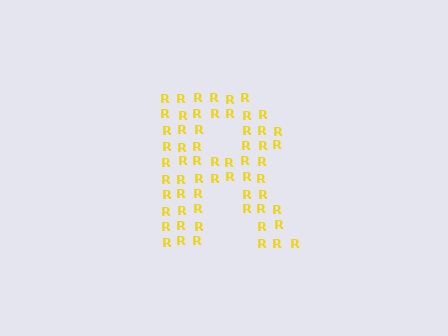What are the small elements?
The small elements are letter R's.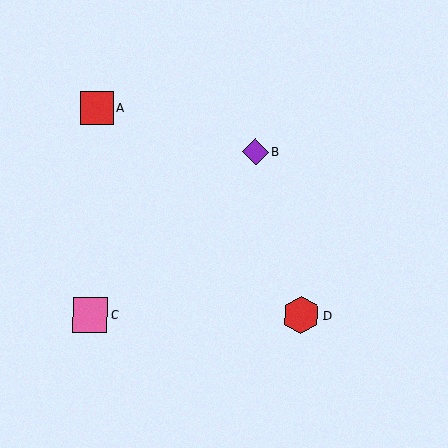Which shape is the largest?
The red hexagon (labeled D) is the largest.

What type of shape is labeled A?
Shape A is a red square.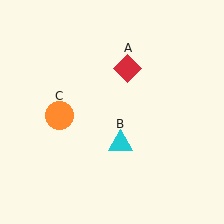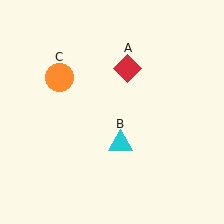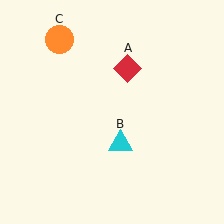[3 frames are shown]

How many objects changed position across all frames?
1 object changed position: orange circle (object C).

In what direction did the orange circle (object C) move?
The orange circle (object C) moved up.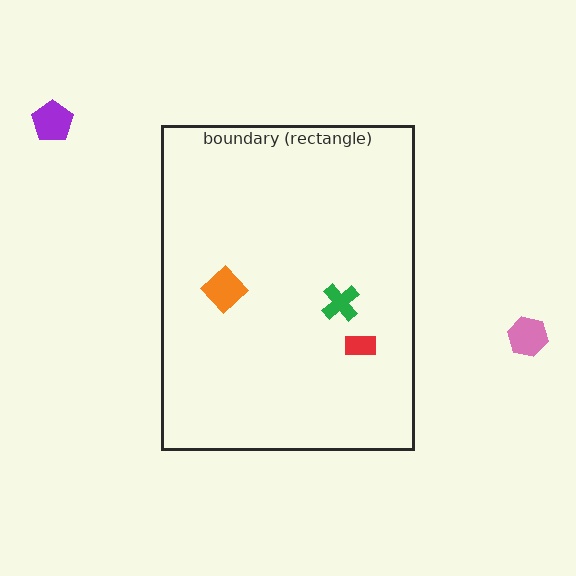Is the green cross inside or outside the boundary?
Inside.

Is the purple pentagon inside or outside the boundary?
Outside.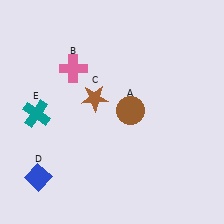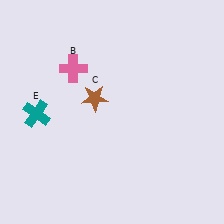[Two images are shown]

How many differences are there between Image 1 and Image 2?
There are 2 differences between the two images.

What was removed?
The brown circle (A), the blue diamond (D) were removed in Image 2.